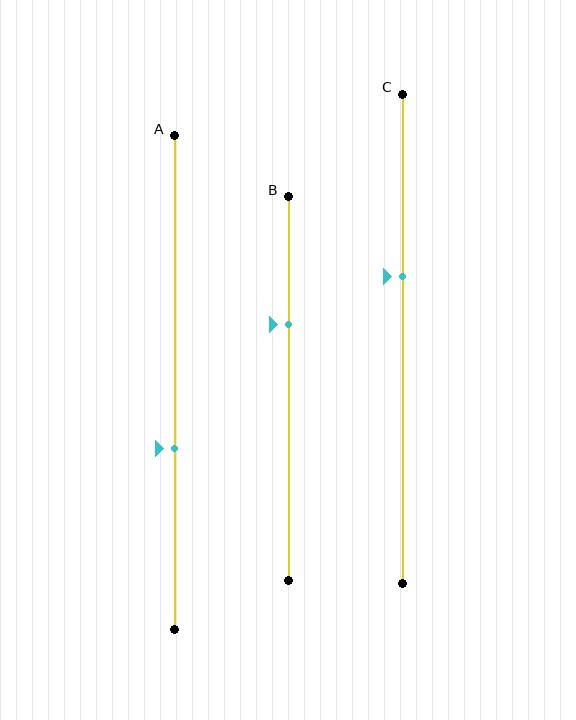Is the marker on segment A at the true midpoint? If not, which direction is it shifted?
No, the marker on segment A is shifted downward by about 13% of the segment length.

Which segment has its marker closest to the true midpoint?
Segment C has its marker closest to the true midpoint.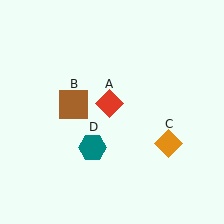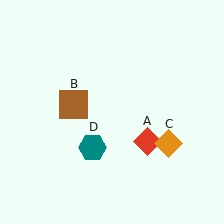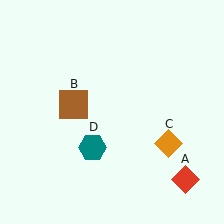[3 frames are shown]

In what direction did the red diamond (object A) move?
The red diamond (object A) moved down and to the right.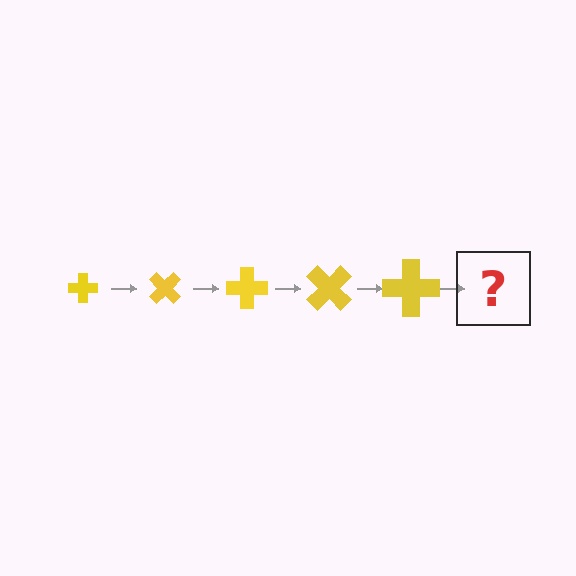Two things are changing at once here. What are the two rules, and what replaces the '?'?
The two rules are that the cross grows larger each step and it rotates 45 degrees each step. The '?' should be a cross, larger than the previous one and rotated 225 degrees from the start.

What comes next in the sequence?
The next element should be a cross, larger than the previous one and rotated 225 degrees from the start.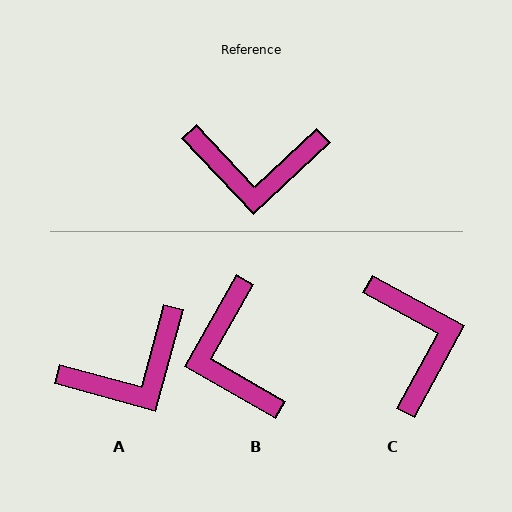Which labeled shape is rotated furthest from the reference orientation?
C, about 108 degrees away.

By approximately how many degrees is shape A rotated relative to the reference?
Approximately 31 degrees counter-clockwise.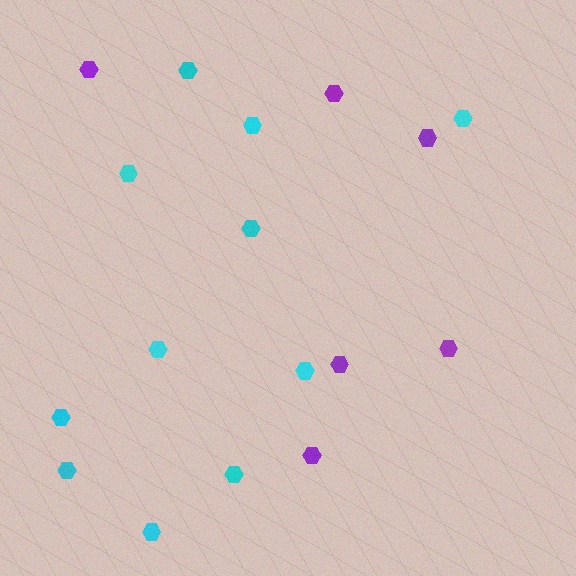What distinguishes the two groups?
There are 2 groups: one group of cyan hexagons (11) and one group of purple hexagons (6).